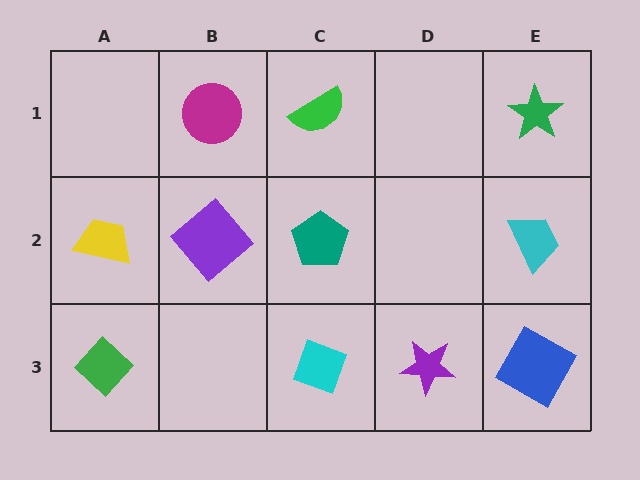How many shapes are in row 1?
3 shapes.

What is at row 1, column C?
A green semicircle.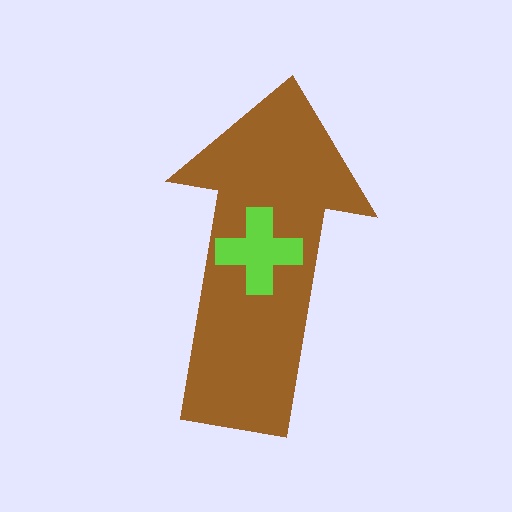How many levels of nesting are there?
2.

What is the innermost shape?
The lime cross.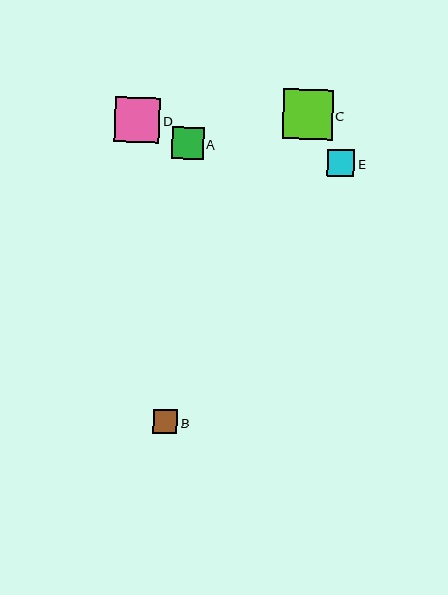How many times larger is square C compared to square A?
Square C is approximately 1.6 times the size of square A.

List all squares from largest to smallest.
From largest to smallest: C, D, A, E, B.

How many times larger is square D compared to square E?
Square D is approximately 1.7 times the size of square E.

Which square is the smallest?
Square B is the smallest with a size of approximately 24 pixels.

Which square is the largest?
Square C is the largest with a size of approximately 50 pixels.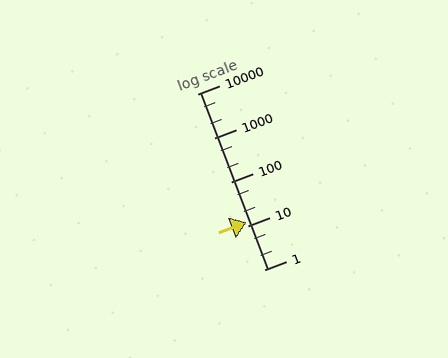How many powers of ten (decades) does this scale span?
The scale spans 4 decades, from 1 to 10000.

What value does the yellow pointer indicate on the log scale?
The pointer indicates approximately 12.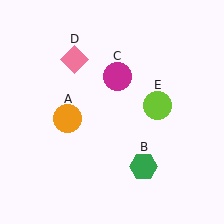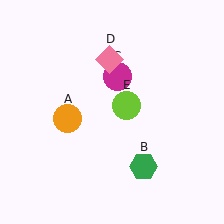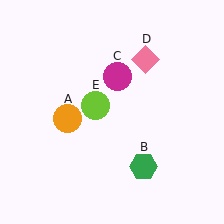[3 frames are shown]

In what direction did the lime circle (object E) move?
The lime circle (object E) moved left.